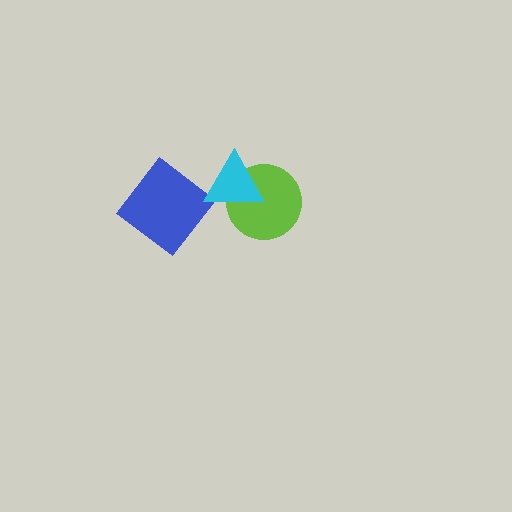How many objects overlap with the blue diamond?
0 objects overlap with the blue diamond.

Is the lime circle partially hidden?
Yes, it is partially covered by another shape.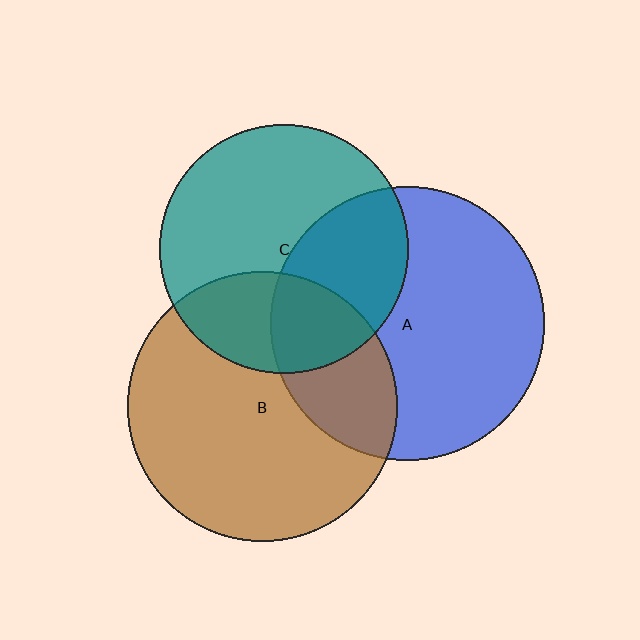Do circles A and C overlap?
Yes.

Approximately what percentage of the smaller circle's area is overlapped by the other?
Approximately 35%.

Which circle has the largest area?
Circle A (blue).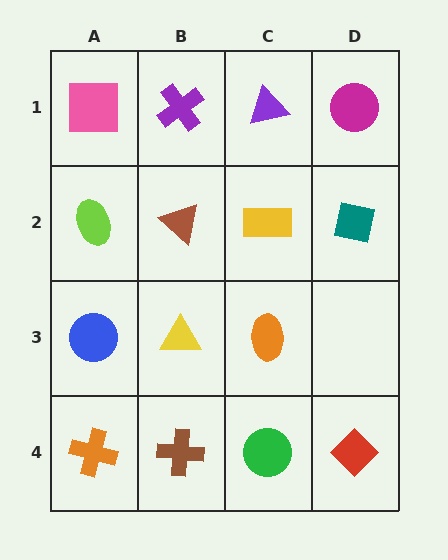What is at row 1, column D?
A magenta circle.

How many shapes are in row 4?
4 shapes.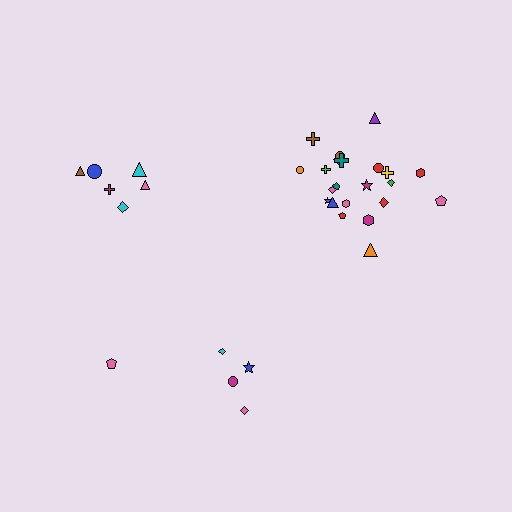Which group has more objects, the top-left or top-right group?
The top-right group.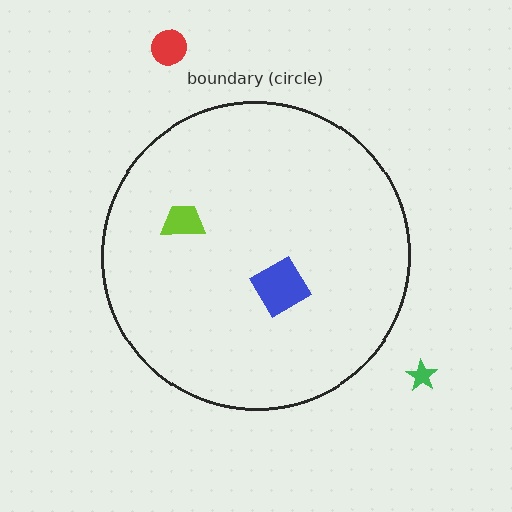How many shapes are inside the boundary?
2 inside, 2 outside.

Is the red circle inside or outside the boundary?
Outside.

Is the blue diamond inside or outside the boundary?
Inside.